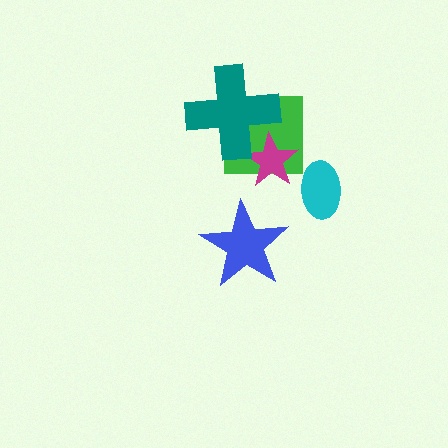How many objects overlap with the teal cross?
2 objects overlap with the teal cross.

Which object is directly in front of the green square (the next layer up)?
The magenta star is directly in front of the green square.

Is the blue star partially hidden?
No, no other shape covers it.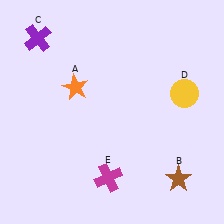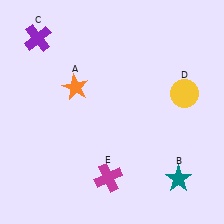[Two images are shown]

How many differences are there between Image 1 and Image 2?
There is 1 difference between the two images.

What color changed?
The star (B) changed from brown in Image 1 to teal in Image 2.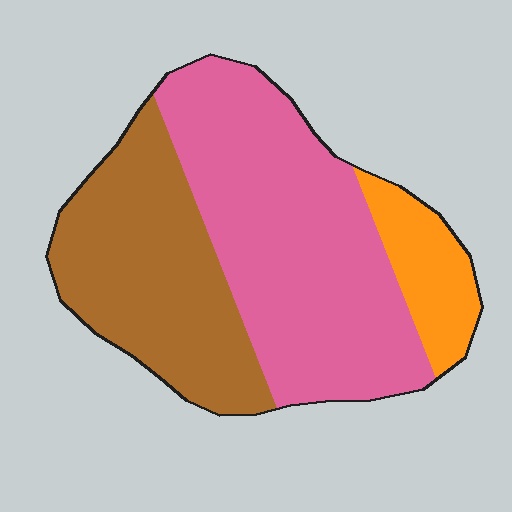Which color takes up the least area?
Orange, at roughly 10%.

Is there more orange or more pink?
Pink.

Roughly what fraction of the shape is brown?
Brown covers roughly 35% of the shape.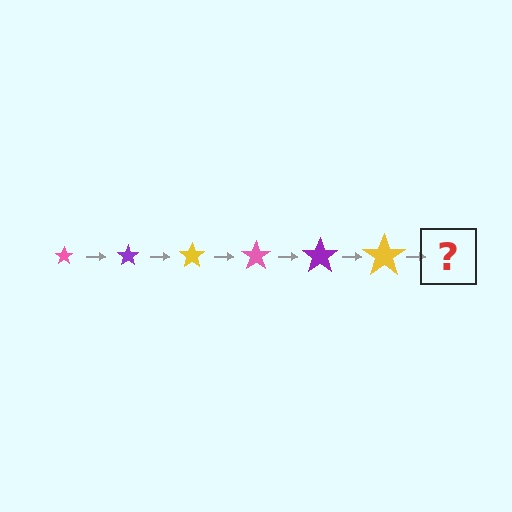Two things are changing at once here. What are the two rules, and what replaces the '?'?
The two rules are that the star grows larger each step and the color cycles through pink, purple, and yellow. The '?' should be a pink star, larger than the previous one.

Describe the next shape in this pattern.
It should be a pink star, larger than the previous one.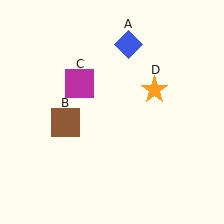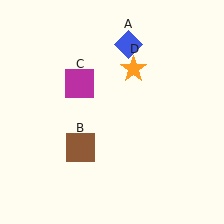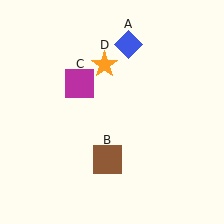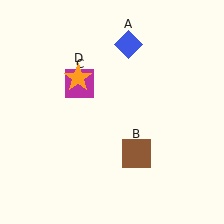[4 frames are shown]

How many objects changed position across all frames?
2 objects changed position: brown square (object B), orange star (object D).